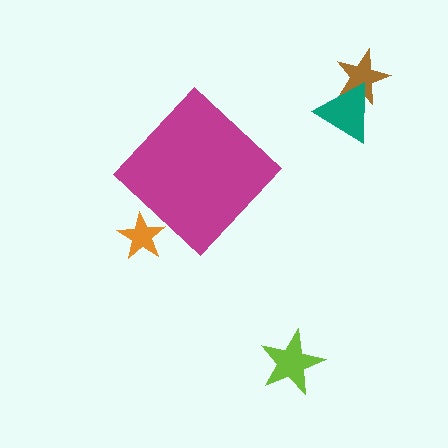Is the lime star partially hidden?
No, the lime star is fully visible.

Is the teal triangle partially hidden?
No, the teal triangle is fully visible.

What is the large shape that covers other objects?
A magenta diamond.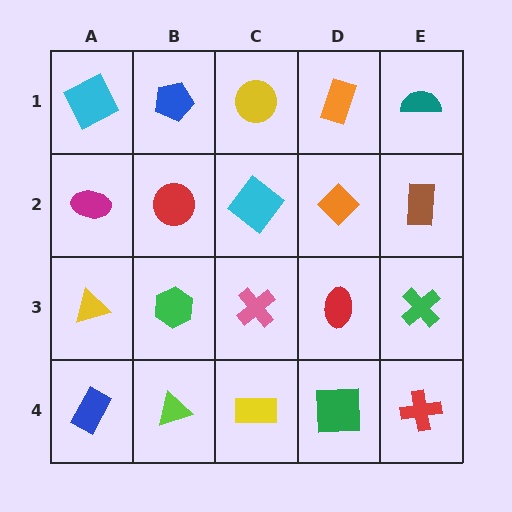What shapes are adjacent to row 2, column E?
A teal semicircle (row 1, column E), a green cross (row 3, column E), an orange diamond (row 2, column D).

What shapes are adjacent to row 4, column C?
A pink cross (row 3, column C), a lime triangle (row 4, column B), a green square (row 4, column D).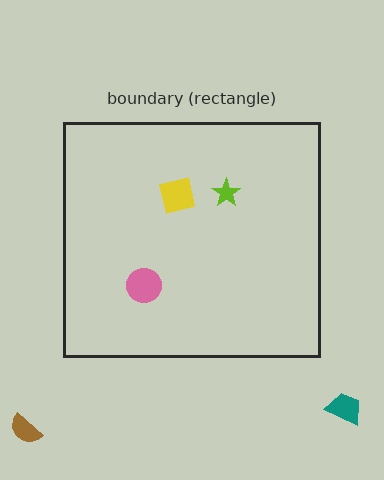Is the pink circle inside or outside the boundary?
Inside.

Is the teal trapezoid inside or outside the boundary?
Outside.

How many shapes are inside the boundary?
3 inside, 2 outside.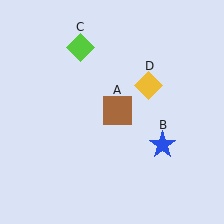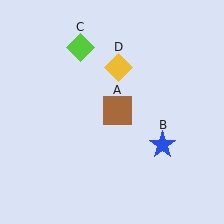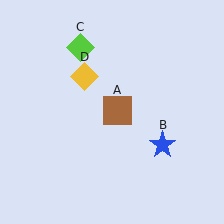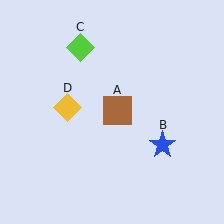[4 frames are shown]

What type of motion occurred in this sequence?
The yellow diamond (object D) rotated counterclockwise around the center of the scene.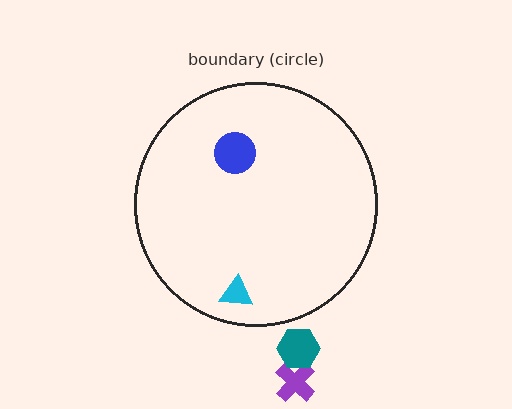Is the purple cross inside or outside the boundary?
Outside.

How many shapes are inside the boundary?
2 inside, 2 outside.